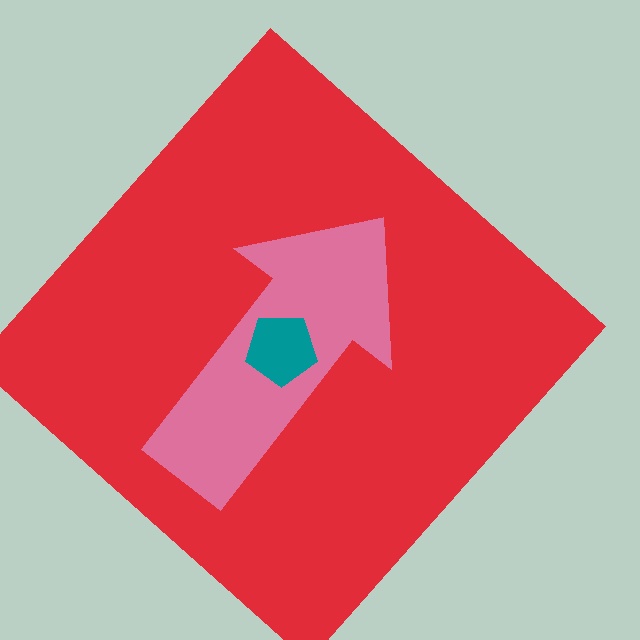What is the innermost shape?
The teal pentagon.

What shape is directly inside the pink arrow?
The teal pentagon.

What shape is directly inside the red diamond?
The pink arrow.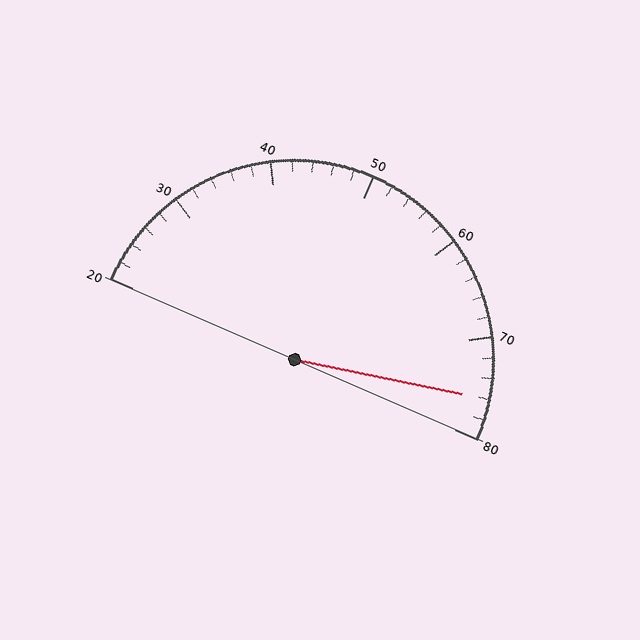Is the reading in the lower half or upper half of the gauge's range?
The reading is in the upper half of the range (20 to 80).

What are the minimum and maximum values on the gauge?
The gauge ranges from 20 to 80.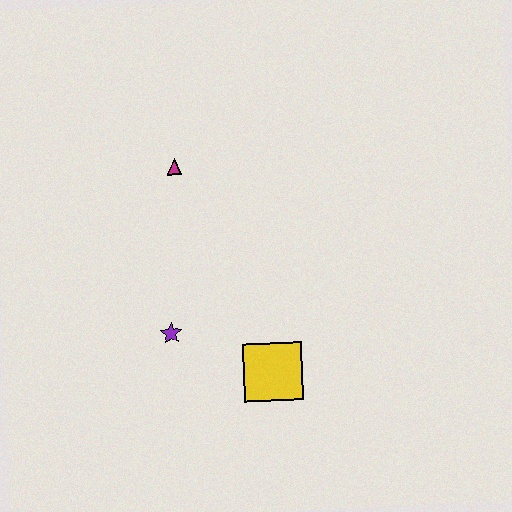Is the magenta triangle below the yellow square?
No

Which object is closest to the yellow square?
The purple star is closest to the yellow square.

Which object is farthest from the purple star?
The magenta triangle is farthest from the purple star.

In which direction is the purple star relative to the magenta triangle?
The purple star is below the magenta triangle.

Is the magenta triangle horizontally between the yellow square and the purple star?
Yes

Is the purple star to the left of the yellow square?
Yes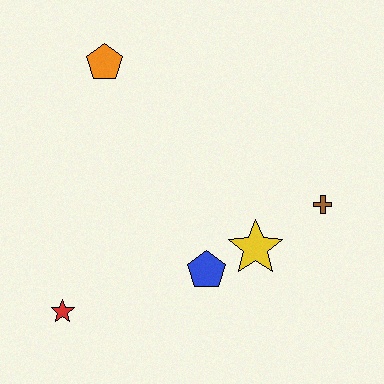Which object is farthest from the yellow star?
The orange pentagon is farthest from the yellow star.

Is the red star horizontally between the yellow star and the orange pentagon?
No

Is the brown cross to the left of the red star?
No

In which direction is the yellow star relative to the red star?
The yellow star is to the right of the red star.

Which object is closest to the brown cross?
The yellow star is closest to the brown cross.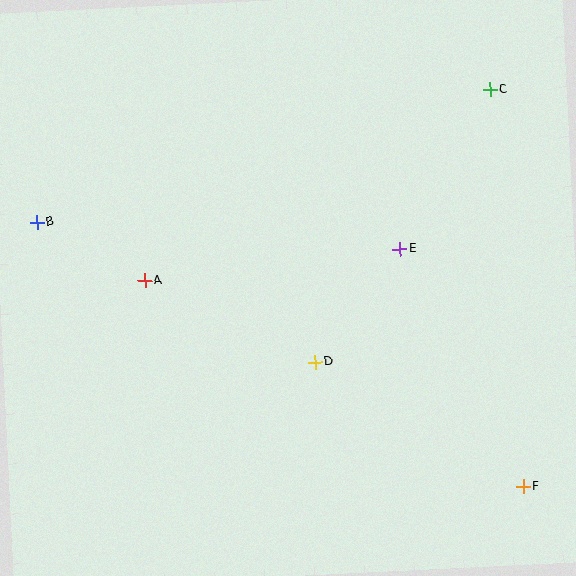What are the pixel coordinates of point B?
Point B is at (37, 222).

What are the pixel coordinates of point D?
Point D is at (315, 362).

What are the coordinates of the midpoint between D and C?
The midpoint between D and C is at (402, 226).